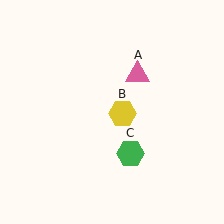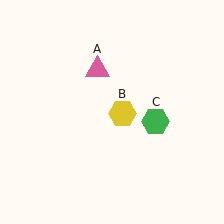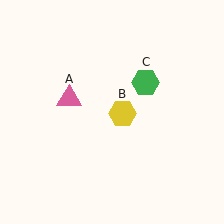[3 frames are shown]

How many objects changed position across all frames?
2 objects changed position: pink triangle (object A), green hexagon (object C).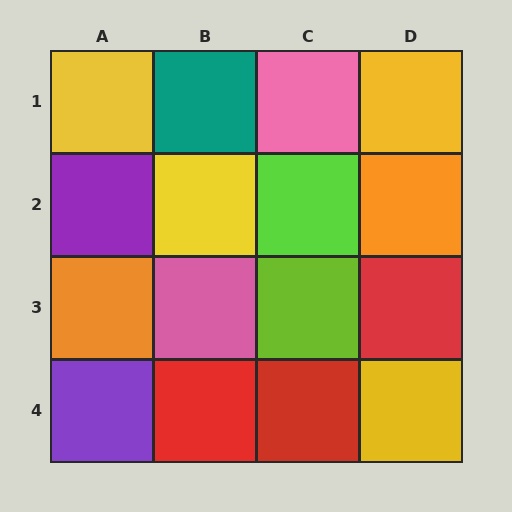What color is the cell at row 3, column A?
Orange.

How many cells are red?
3 cells are red.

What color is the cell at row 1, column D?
Yellow.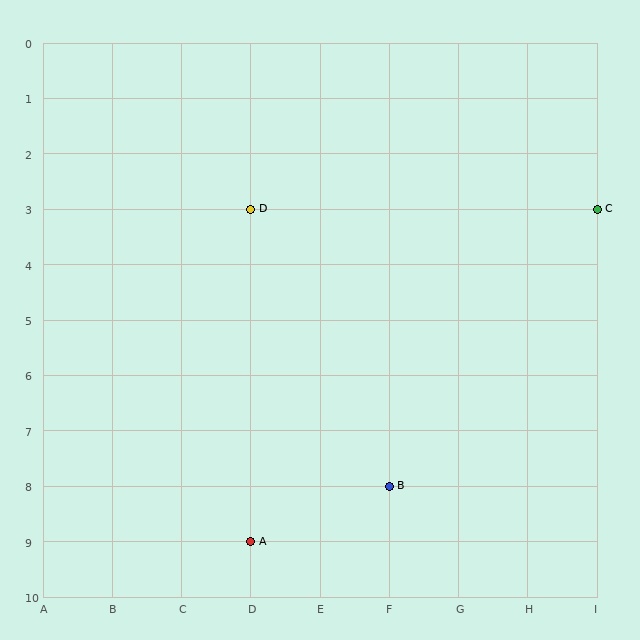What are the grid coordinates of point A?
Point A is at grid coordinates (D, 9).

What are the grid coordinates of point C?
Point C is at grid coordinates (I, 3).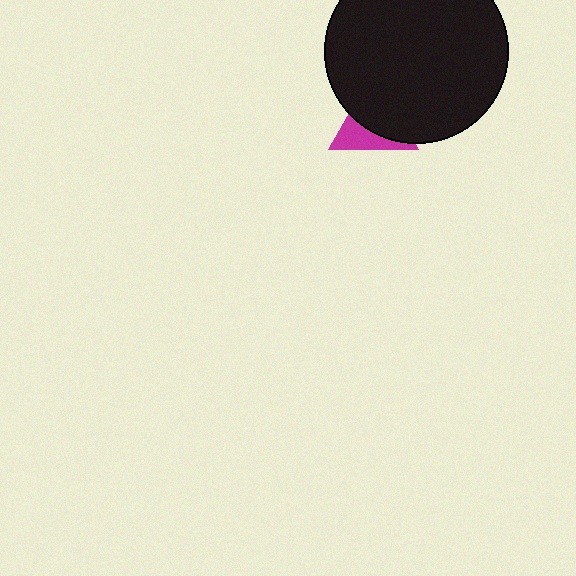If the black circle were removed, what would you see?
You would see the complete magenta triangle.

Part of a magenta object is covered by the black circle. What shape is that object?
It is a triangle.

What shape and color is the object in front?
The object in front is a black circle.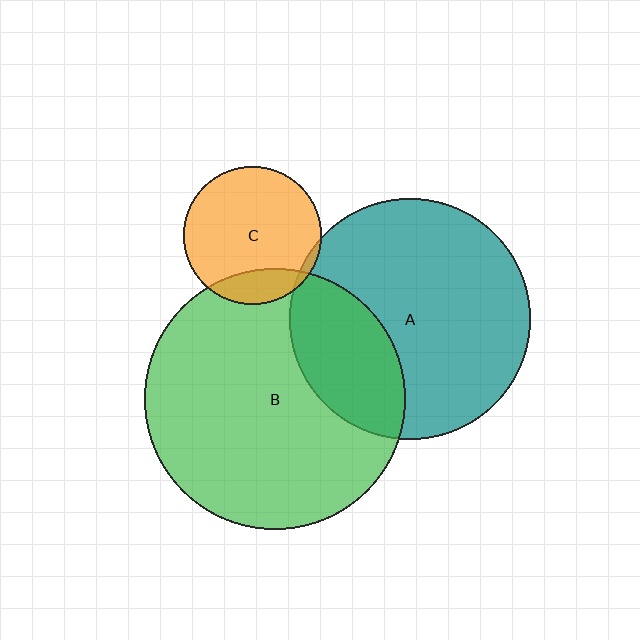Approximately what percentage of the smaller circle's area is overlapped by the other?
Approximately 15%.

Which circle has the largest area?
Circle B (green).